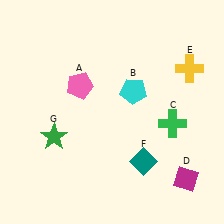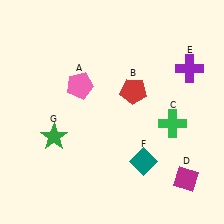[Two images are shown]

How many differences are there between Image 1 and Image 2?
There are 2 differences between the two images.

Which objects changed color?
B changed from cyan to red. E changed from yellow to purple.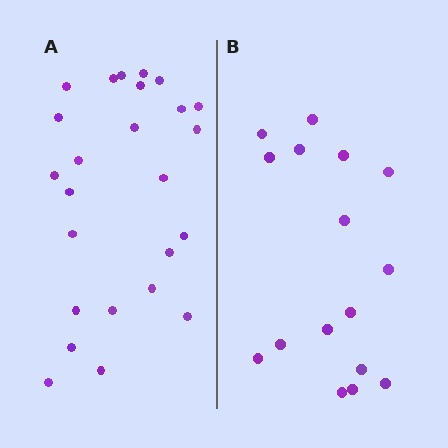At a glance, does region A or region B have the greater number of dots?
Region A (the left region) has more dots.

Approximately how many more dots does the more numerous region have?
Region A has roughly 8 or so more dots than region B.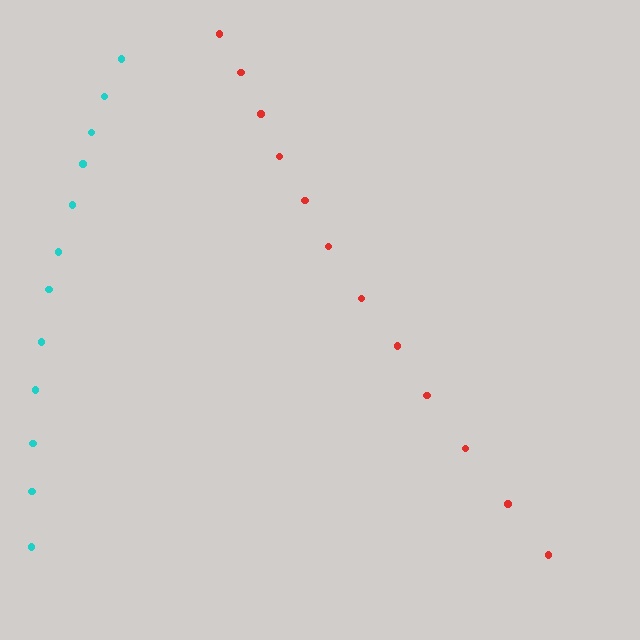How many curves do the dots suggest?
There are 2 distinct paths.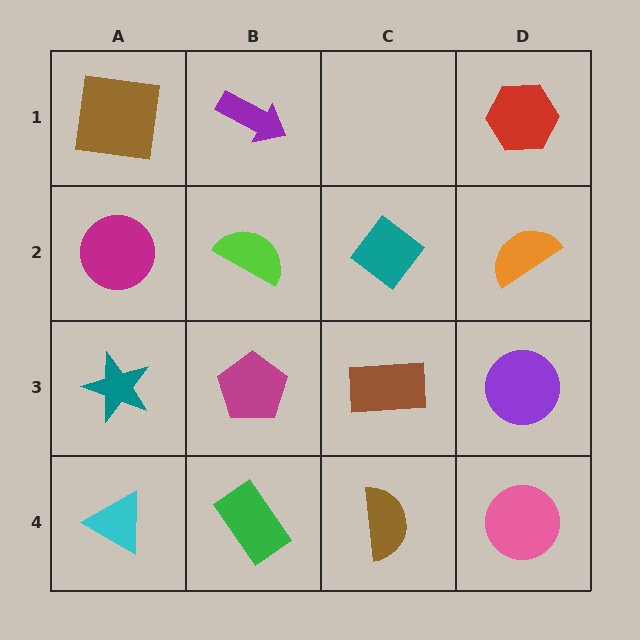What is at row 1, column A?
A brown square.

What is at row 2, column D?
An orange semicircle.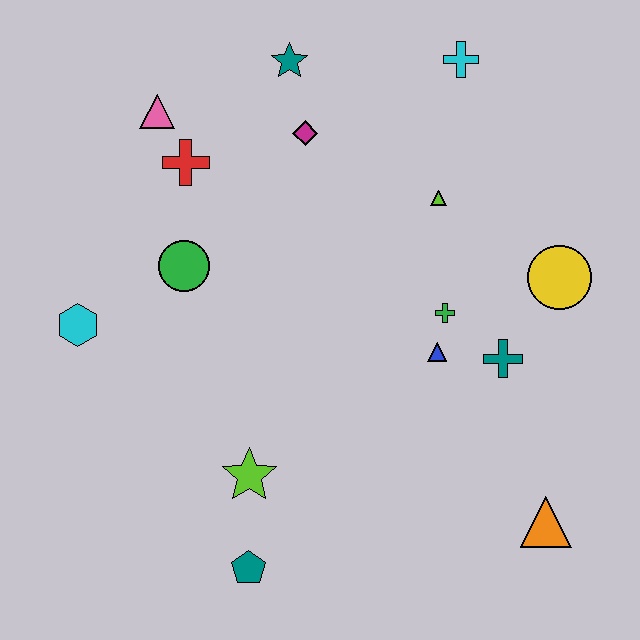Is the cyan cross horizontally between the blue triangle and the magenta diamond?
No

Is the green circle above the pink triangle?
No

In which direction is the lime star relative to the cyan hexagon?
The lime star is to the right of the cyan hexagon.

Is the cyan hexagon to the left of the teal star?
Yes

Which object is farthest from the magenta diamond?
The orange triangle is farthest from the magenta diamond.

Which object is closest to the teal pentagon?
The lime star is closest to the teal pentagon.